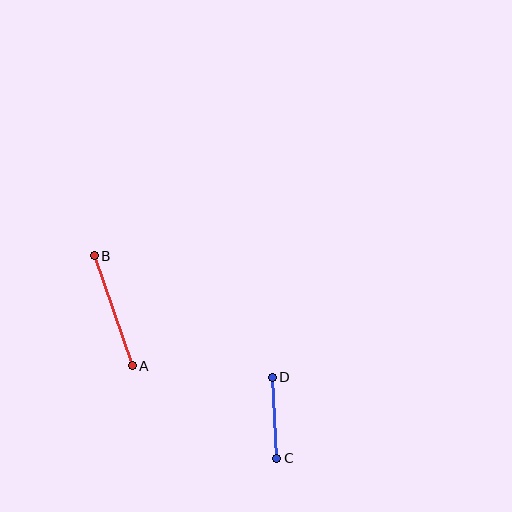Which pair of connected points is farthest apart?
Points A and B are farthest apart.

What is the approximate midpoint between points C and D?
The midpoint is at approximately (275, 418) pixels.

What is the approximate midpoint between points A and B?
The midpoint is at approximately (113, 311) pixels.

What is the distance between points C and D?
The distance is approximately 81 pixels.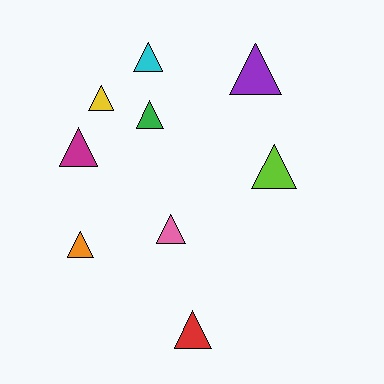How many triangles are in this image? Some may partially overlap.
There are 9 triangles.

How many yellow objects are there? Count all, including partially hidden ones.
There is 1 yellow object.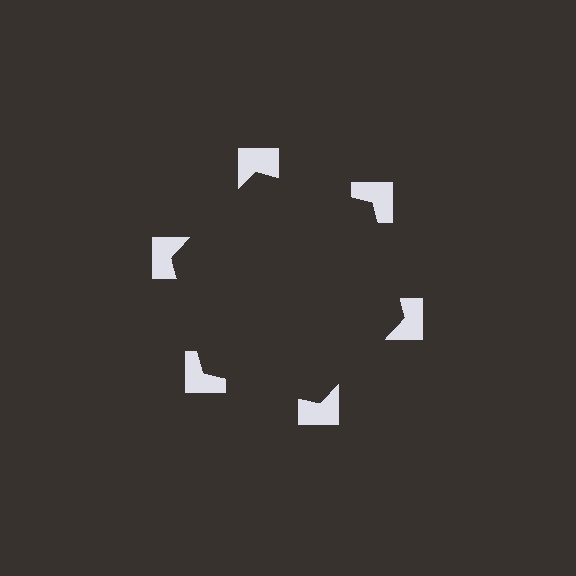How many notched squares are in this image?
There are 6 — one at each vertex of the illusory hexagon.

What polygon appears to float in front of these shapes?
An illusory hexagon — its edges are inferred from the aligned wedge cuts in the notched squares, not physically drawn.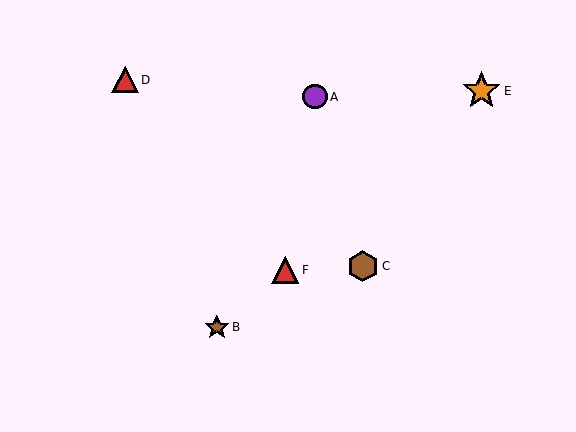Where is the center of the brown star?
The center of the brown star is at (217, 327).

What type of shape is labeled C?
Shape C is a brown hexagon.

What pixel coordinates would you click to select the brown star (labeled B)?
Click at (217, 327) to select the brown star B.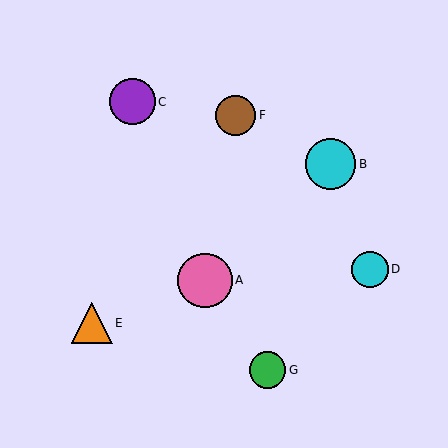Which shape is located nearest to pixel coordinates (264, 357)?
The green circle (labeled G) at (268, 370) is nearest to that location.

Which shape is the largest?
The pink circle (labeled A) is the largest.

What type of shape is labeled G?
Shape G is a green circle.